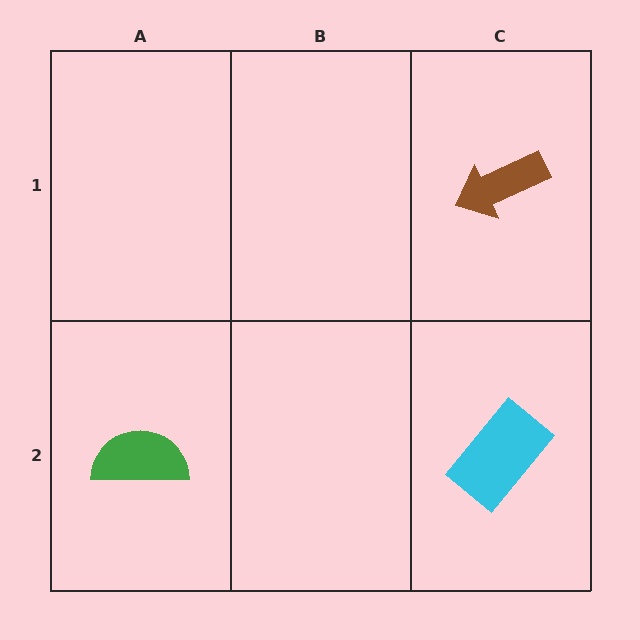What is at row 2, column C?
A cyan rectangle.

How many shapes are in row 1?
1 shape.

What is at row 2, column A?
A green semicircle.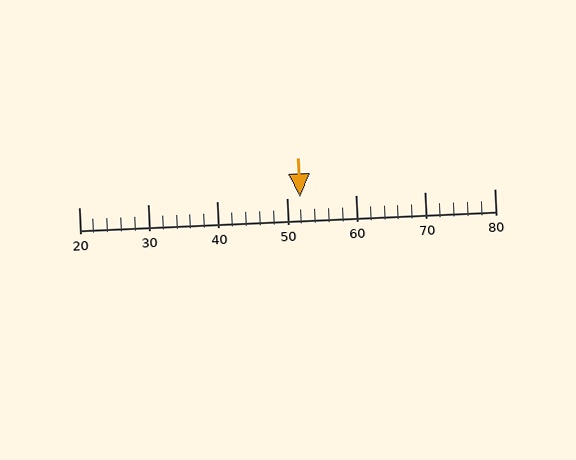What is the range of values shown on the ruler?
The ruler shows values from 20 to 80.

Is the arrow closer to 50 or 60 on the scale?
The arrow is closer to 50.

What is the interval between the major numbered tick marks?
The major tick marks are spaced 10 units apart.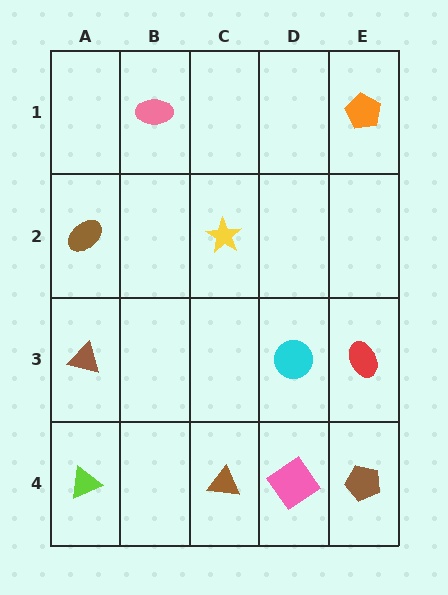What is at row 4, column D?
A pink diamond.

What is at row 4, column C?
A brown triangle.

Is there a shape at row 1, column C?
No, that cell is empty.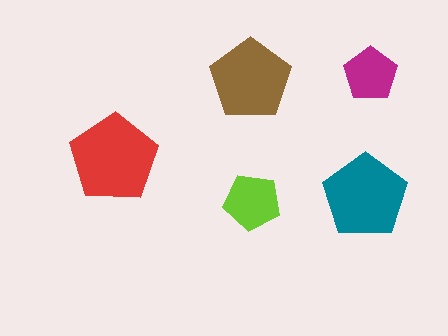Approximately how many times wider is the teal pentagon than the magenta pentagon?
About 1.5 times wider.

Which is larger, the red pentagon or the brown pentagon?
The red one.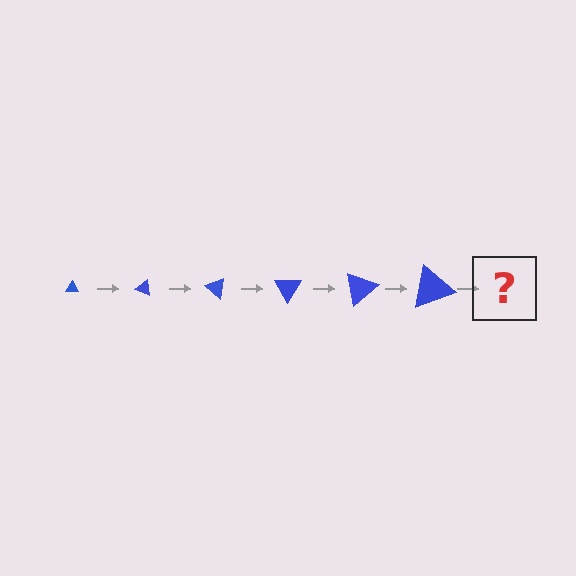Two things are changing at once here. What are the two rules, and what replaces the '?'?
The two rules are that the triangle grows larger each step and it rotates 20 degrees each step. The '?' should be a triangle, larger than the previous one and rotated 120 degrees from the start.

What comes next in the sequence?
The next element should be a triangle, larger than the previous one and rotated 120 degrees from the start.